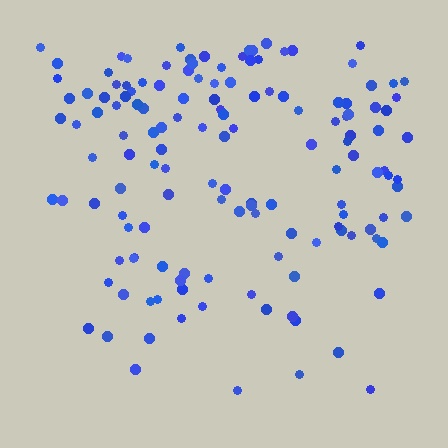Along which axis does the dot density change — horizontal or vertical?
Vertical.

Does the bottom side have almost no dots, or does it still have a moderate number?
Still a moderate number, just noticeably fewer than the top.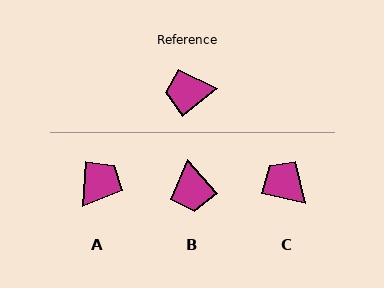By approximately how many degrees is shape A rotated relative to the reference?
Approximately 132 degrees clockwise.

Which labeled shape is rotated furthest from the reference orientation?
A, about 132 degrees away.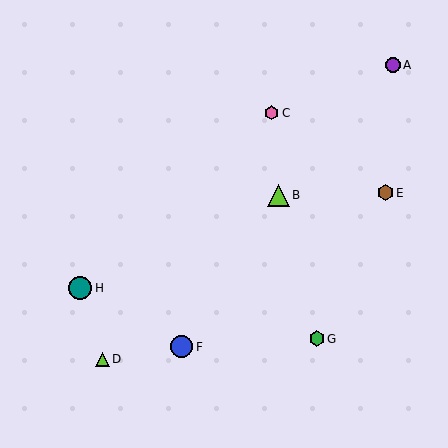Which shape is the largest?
The teal circle (labeled H) is the largest.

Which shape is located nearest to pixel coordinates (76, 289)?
The teal circle (labeled H) at (80, 288) is nearest to that location.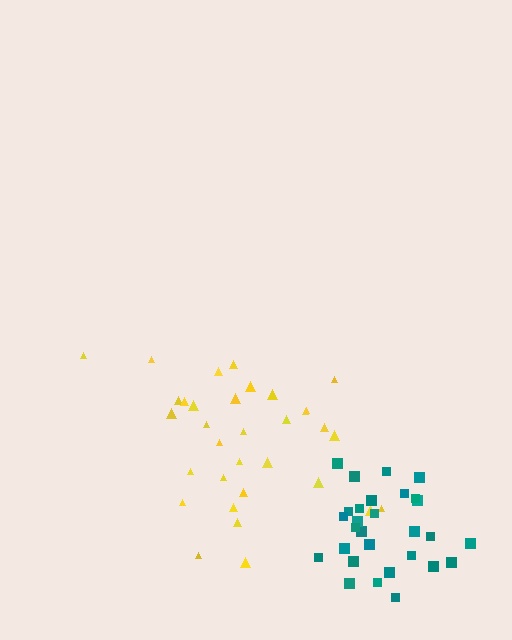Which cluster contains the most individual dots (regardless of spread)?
Yellow (33).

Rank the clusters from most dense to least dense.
teal, yellow.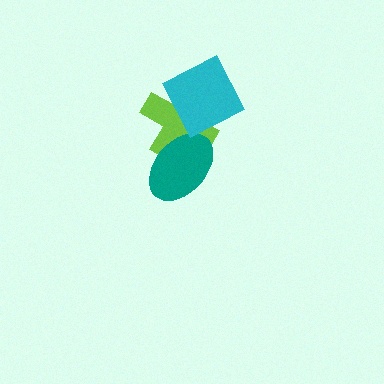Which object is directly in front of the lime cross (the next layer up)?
The teal ellipse is directly in front of the lime cross.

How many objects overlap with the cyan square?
1 object overlaps with the cyan square.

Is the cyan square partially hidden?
No, no other shape covers it.